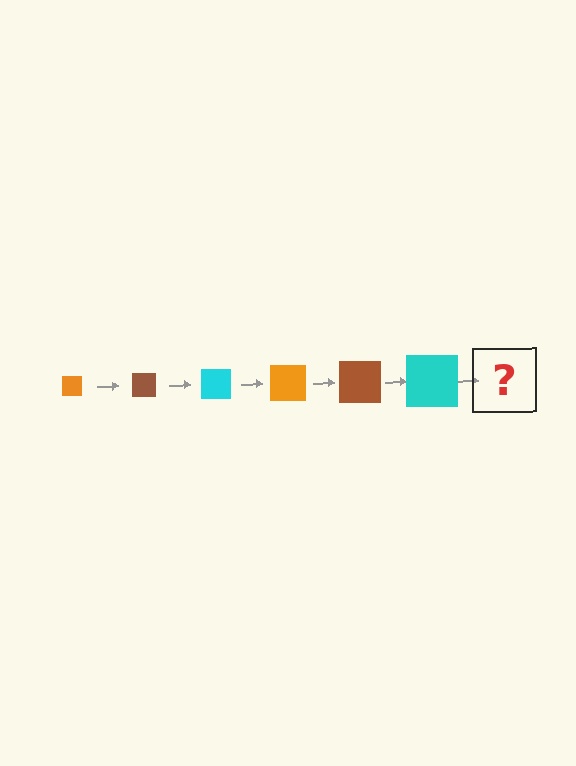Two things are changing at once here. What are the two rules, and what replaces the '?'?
The two rules are that the square grows larger each step and the color cycles through orange, brown, and cyan. The '?' should be an orange square, larger than the previous one.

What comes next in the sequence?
The next element should be an orange square, larger than the previous one.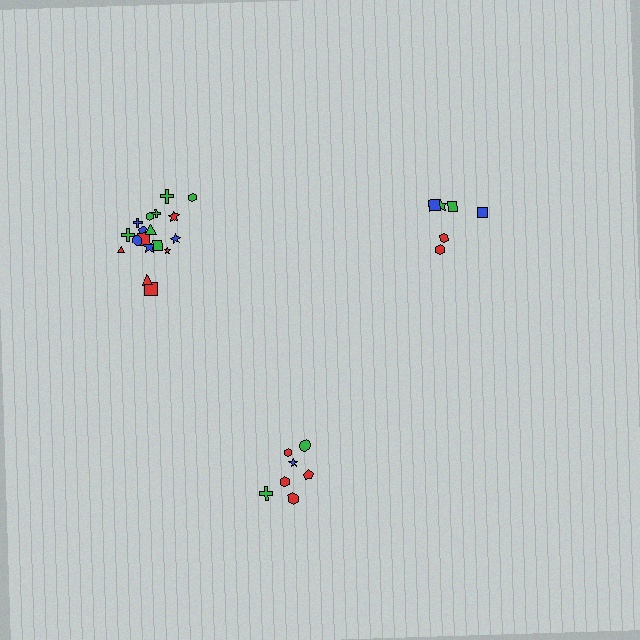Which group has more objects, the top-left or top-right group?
The top-left group.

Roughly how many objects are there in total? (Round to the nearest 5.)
Roughly 30 objects in total.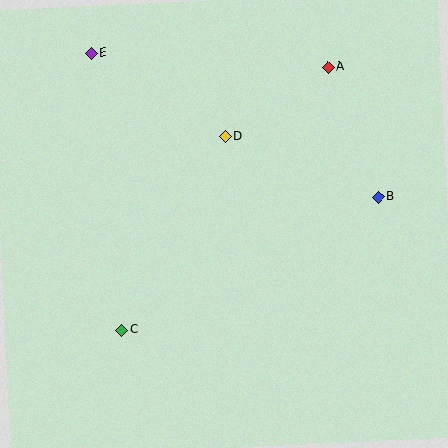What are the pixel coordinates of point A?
Point A is at (328, 67).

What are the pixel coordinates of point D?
Point D is at (225, 136).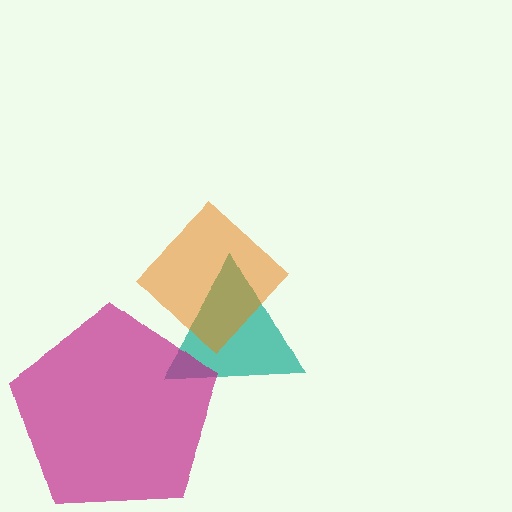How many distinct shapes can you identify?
There are 3 distinct shapes: a teal triangle, an orange diamond, a magenta pentagon.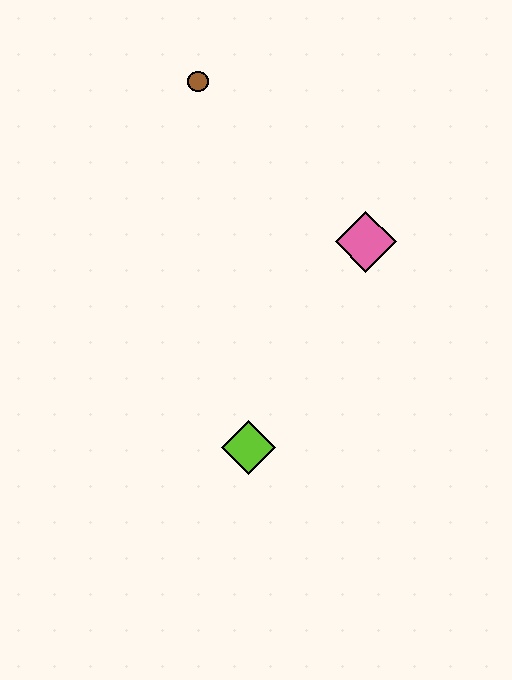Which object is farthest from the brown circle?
The lime diamond is farthest from the brown circle.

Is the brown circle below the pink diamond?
No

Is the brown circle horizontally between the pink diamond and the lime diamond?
No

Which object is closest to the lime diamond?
The pink diamond is closest to the lime diamond.